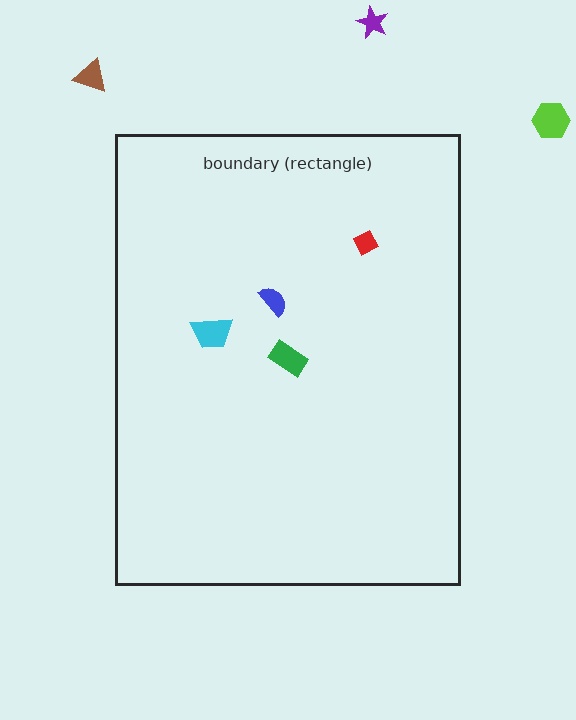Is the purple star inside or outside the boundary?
Outside.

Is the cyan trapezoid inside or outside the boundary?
Inside.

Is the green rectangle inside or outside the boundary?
Inside.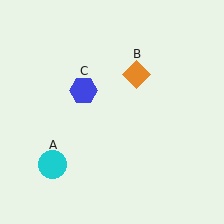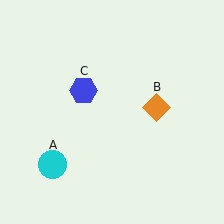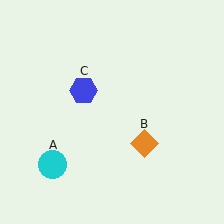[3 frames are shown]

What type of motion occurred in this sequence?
The orange diamond (object B) rotated clockwise around the center of the scene.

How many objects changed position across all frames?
1 object changed position: orange diamond (object B).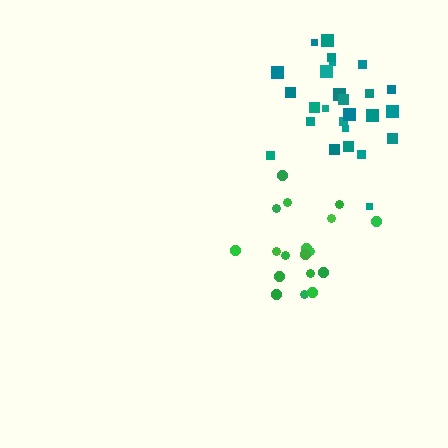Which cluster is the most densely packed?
Teal.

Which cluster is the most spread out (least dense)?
Green.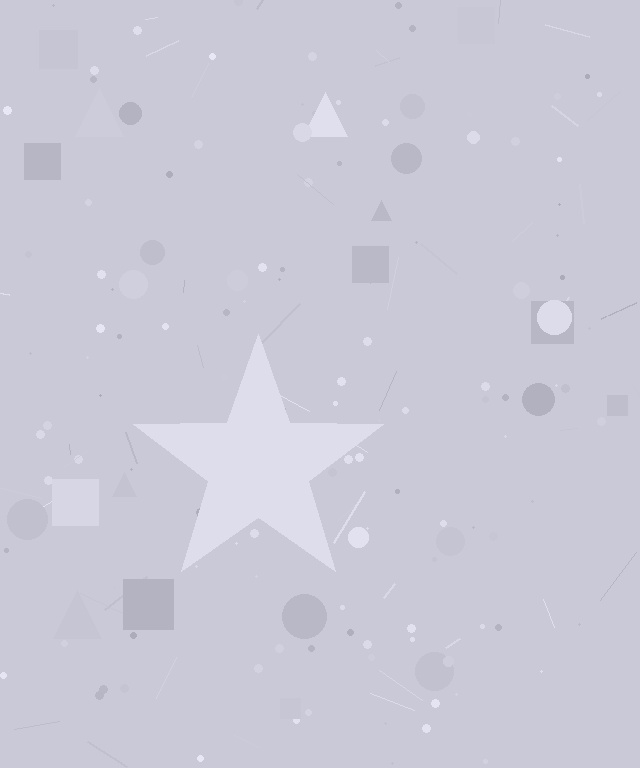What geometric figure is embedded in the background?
A star is embedded in the background.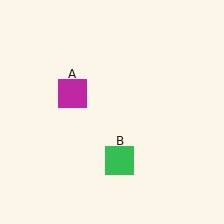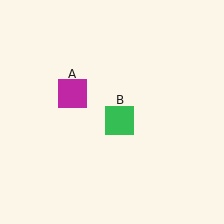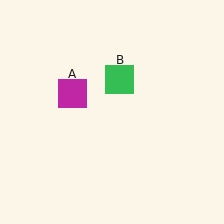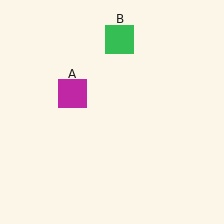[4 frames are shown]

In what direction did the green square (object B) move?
The green square (object B) moved up.